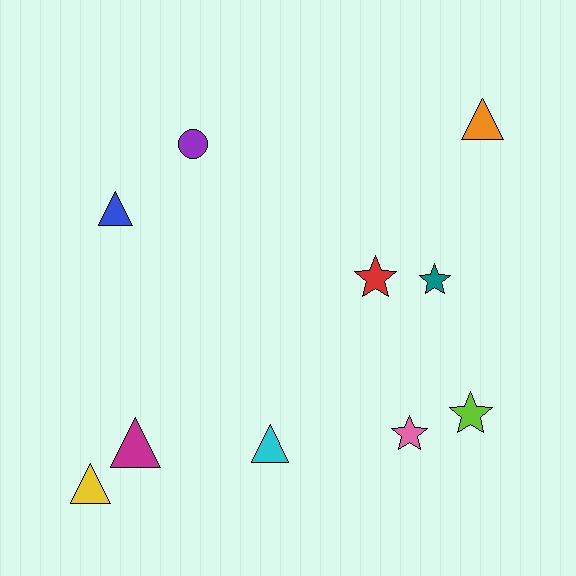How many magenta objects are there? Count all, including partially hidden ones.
There is 1 magenta object.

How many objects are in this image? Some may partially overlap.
There are 10 objects.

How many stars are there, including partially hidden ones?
There are 4 stars.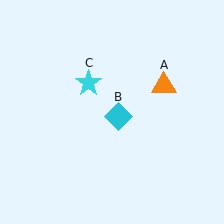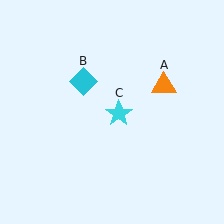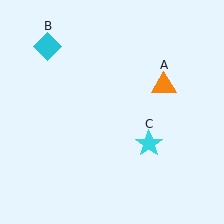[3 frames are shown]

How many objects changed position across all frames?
2 objects changed position: cyan diamond (object B), cyan star (object C).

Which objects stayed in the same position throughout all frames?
Orange triangle (object A) remained stationary.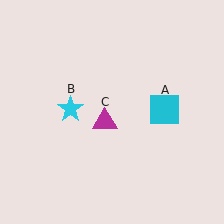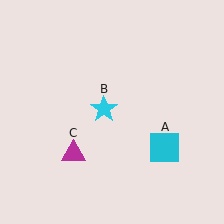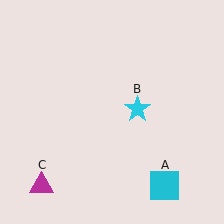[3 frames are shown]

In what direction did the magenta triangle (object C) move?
The magenta triangle (object C) moved down and to the left.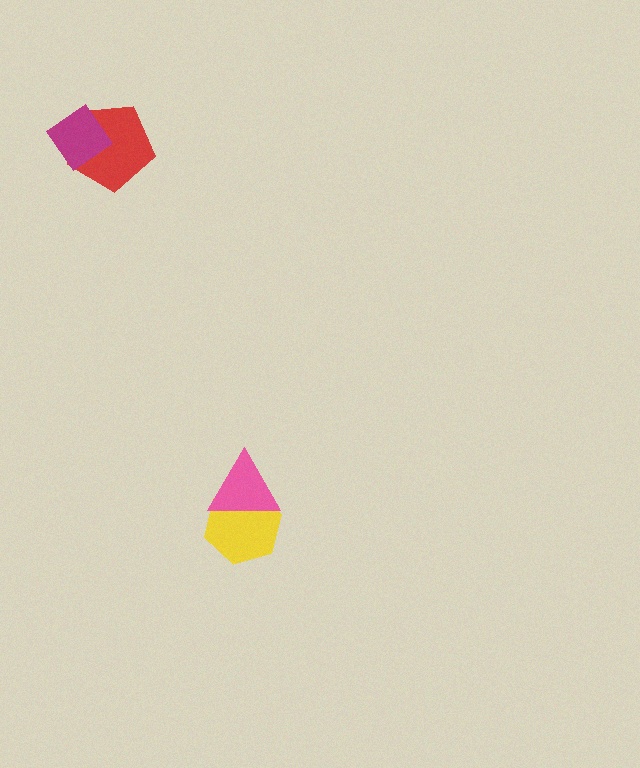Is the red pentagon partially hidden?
Yes, it is partially covered by another shape.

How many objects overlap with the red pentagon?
1 object overlaps with the red pentagon.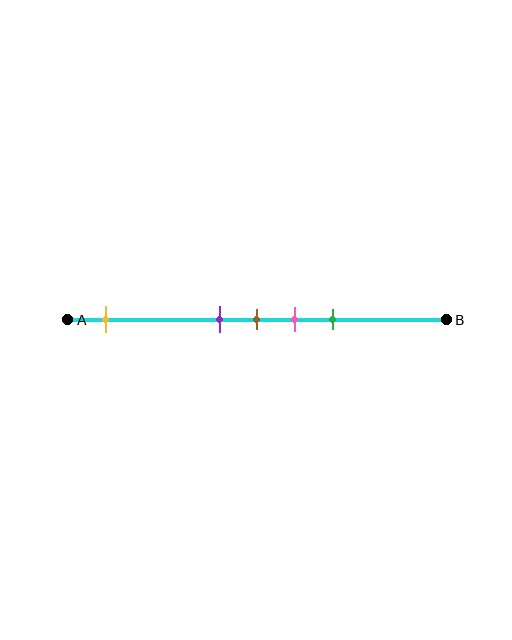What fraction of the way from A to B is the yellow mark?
The yellow mark is approximately 10% (0.1) of the way from A to B.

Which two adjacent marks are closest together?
The purple and brown marks are the closest adjacent pair.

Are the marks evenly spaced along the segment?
No, the marks are not evenly spaced.